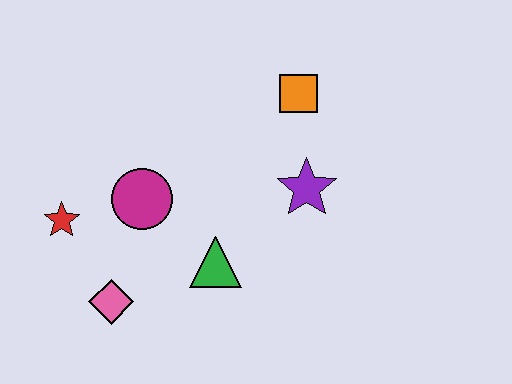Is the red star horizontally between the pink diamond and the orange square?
No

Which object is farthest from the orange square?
The pink diamond is farthest from the orange square.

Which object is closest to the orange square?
The purple star is closest to the orange square.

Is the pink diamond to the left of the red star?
No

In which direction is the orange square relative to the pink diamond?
The orange square is above the pink diamond.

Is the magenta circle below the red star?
No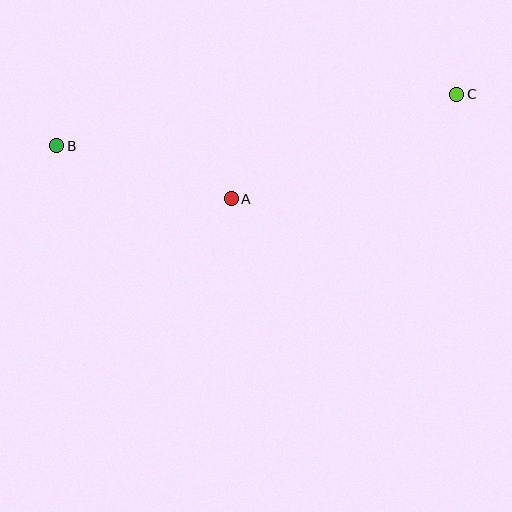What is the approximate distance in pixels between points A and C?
The distance between A and C is approximately 248 pixels.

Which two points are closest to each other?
Points A and B are closest to each other.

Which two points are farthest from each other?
Points B and C are farthest from each other.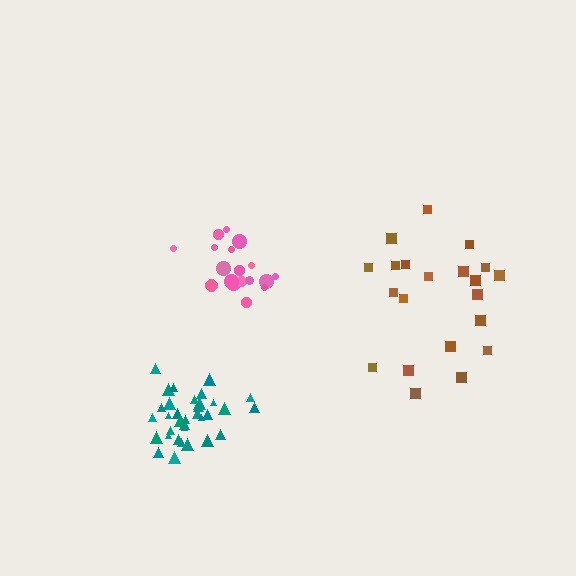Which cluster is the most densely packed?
Teal.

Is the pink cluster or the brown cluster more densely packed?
Pink.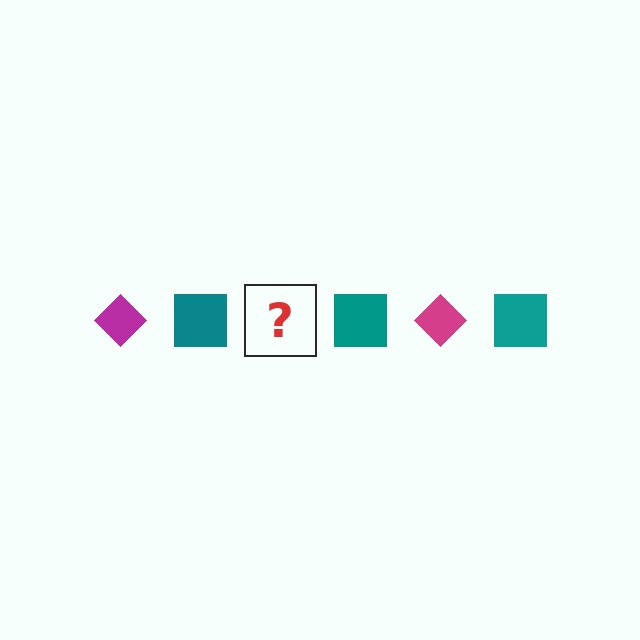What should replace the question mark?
The question mark should be replaced with a magenta diamond.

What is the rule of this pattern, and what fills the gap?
The rule is that the pattern alternates between magenta diamond and teal square. The gap should be filled with a magenta diamond.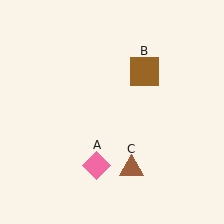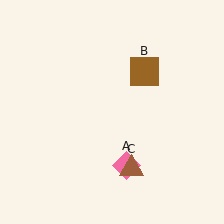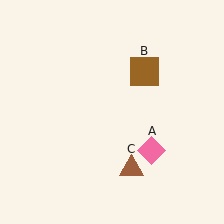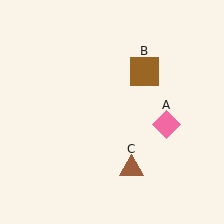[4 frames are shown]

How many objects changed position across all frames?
1 object changed position: pink diamond (object A).